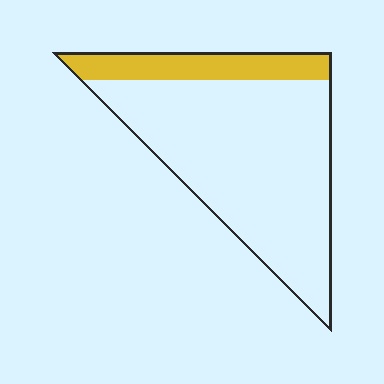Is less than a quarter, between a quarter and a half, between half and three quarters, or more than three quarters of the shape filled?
Less than a quarter.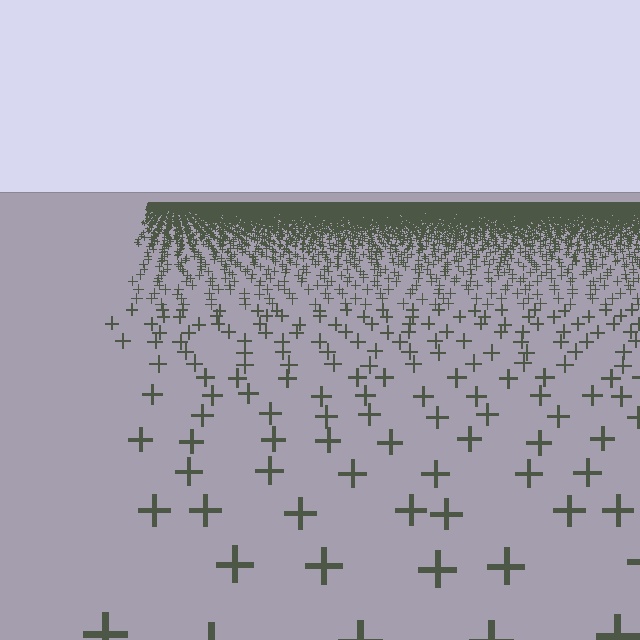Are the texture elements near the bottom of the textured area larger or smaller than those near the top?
Larger. Near the bottom, elements are closer to the viewer and appear at a bigger on-screen size.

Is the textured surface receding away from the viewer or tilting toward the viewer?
The surface is receding away from the viewer. Texture elements get smaller and denser toward the top.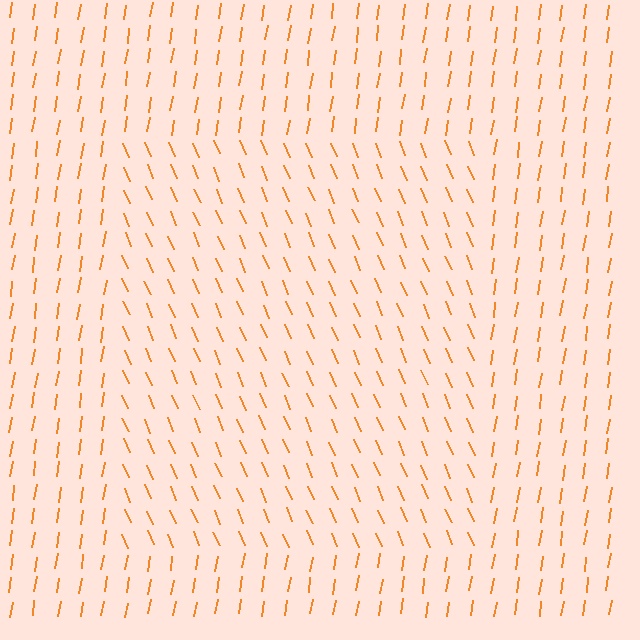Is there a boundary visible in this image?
Yes, there is a texture boundary formed by a change in line orientation.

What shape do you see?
I see a rectangle.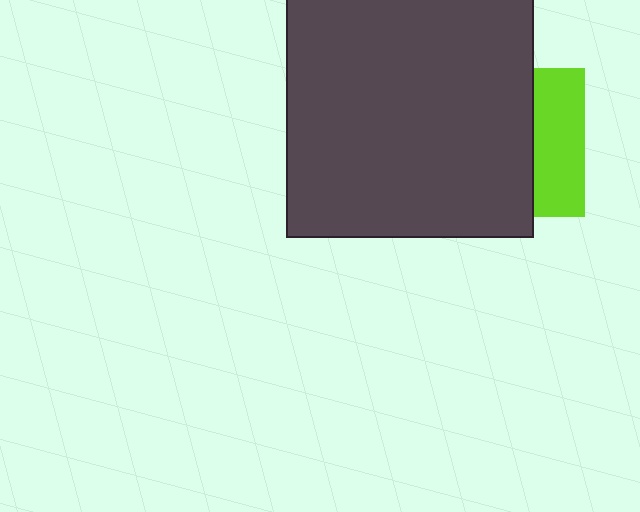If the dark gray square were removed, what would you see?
You would see the complete lime square.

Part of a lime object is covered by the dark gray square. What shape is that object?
It is a square.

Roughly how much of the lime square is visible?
A small part of it is visible (roughly 35%).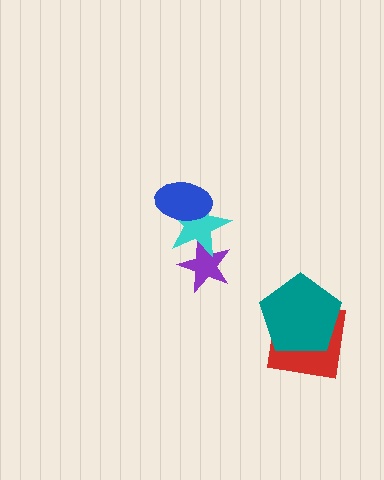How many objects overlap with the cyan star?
2 objects overlap with the cyan star.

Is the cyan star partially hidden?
Yes, it is partially covered by another shape.